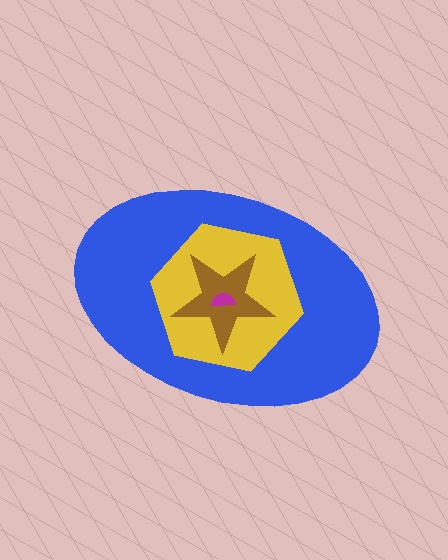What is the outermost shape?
The blue ellipse.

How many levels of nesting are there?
4.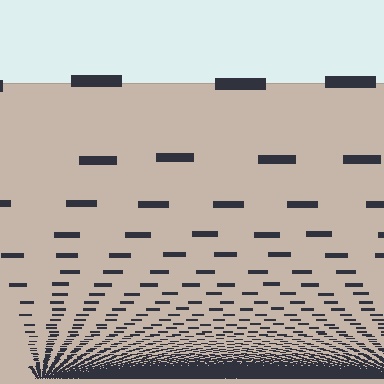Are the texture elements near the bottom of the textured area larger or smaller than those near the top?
Smaller. The gradient is inverted — elements near the bottom are smaller and denser.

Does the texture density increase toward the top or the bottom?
Density increases toward the bottom.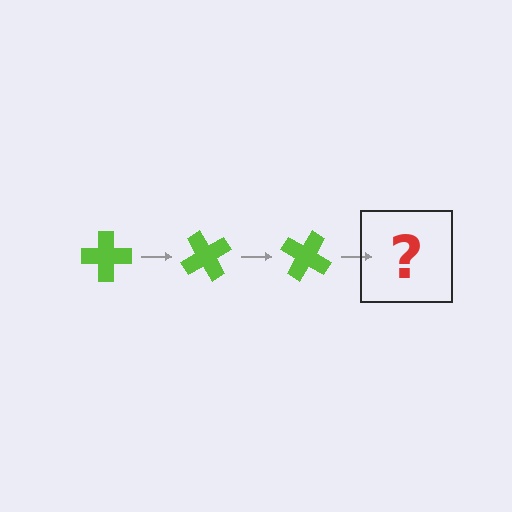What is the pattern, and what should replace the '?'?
The pattern is that the cross rotates 60 degrees each step. The '?' should be a lime cross rotated 180 degrees.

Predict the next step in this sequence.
The next step is a lime cross rotated 180 degrees.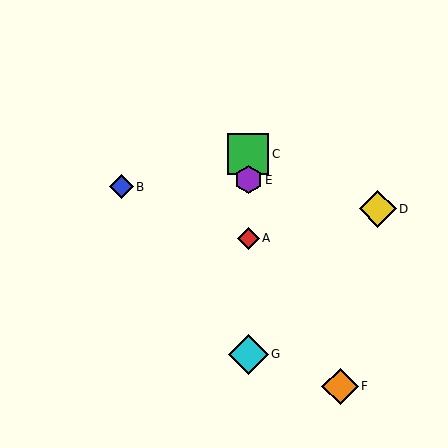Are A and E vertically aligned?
Yes, both are at x≈248.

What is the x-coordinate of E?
Object E is at x≈248.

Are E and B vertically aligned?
No, E is at x≈248 and B is at x≈122.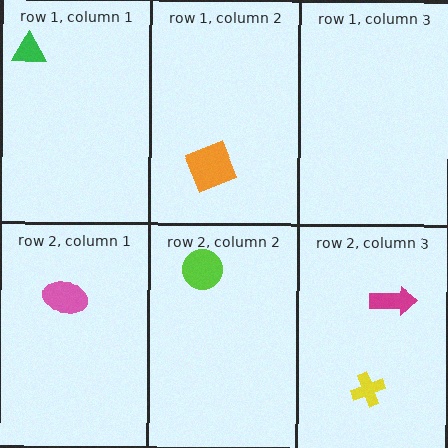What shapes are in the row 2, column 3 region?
The yellow cross, the magenta arrow.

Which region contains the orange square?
The row 1, column 2 region.